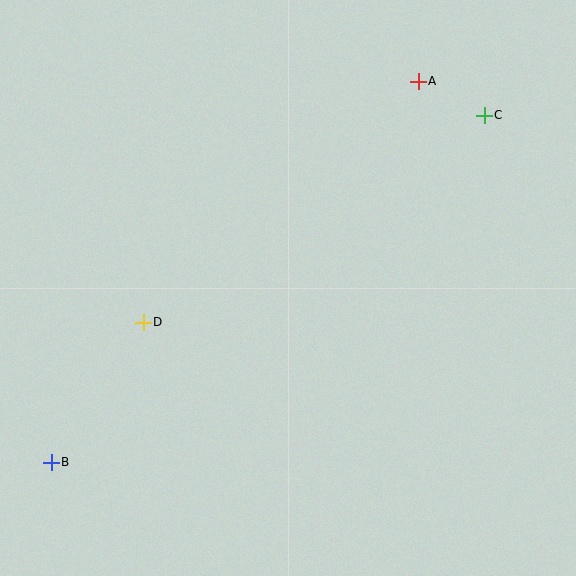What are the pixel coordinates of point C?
Point C is at (484, 115).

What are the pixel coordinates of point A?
Point A is at (418, 81).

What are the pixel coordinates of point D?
Point D is at (143, 322).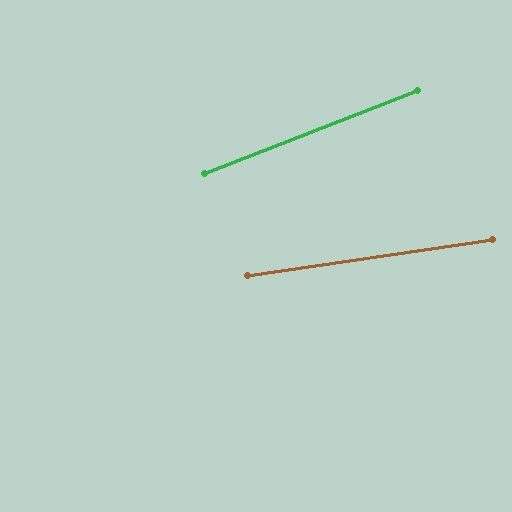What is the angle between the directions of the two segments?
Approximately 13 degrees.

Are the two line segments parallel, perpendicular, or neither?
Neither parallel nor perpendicular — they differ by about 13°.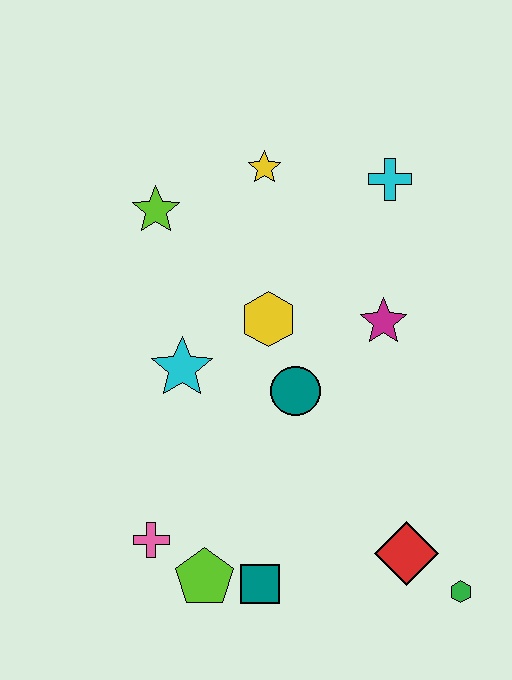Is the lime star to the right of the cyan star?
No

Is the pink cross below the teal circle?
Yes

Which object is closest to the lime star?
The yellow star is closest to the lime star.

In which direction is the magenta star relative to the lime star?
The magenta star is to the right of the lime star.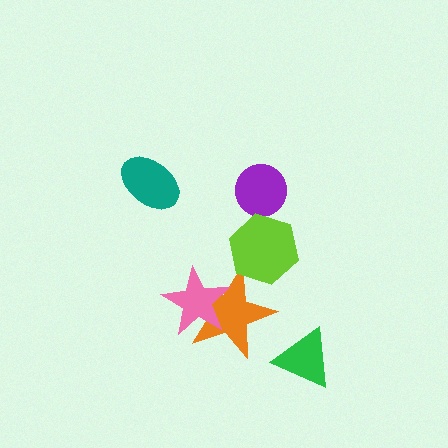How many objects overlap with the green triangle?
0 objects overlap with the green triangle.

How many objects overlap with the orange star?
2 objects overlap with the orange star.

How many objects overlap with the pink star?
1 object overlaps with the pink star.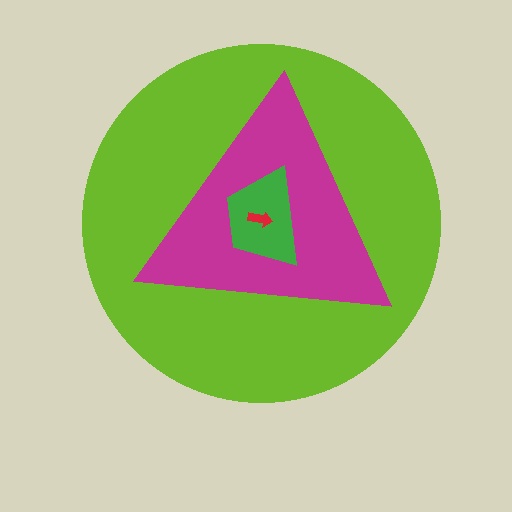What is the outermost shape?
The lime circle.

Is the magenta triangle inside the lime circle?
Yes.